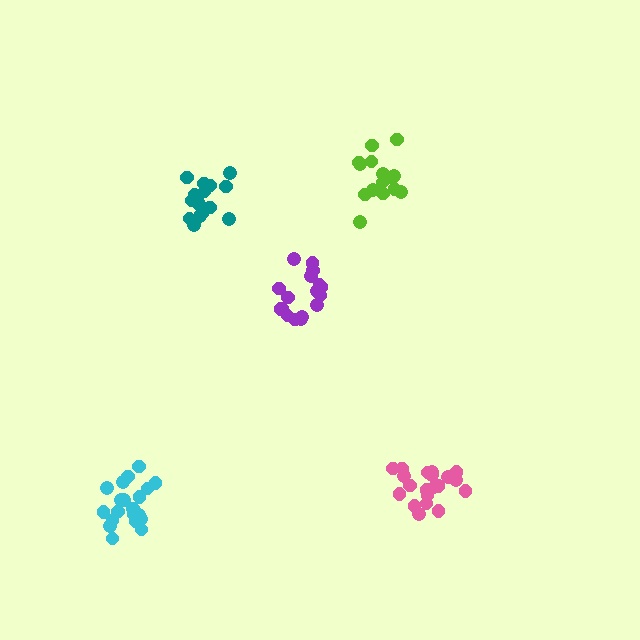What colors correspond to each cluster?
The clusters are colored: pink, teal, purple, cyan, lime.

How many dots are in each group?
Group 1: 20 dots, Group 2: 16 dots, Group 3: 17 dots, Group 4: 20 dots, Group 5: 15 dots (88 total).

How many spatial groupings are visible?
There are 5 spatial groupings.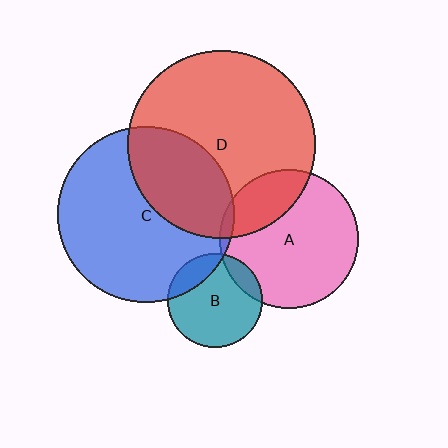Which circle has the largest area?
Circle D (red).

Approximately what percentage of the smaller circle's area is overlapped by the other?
Approximately 35%.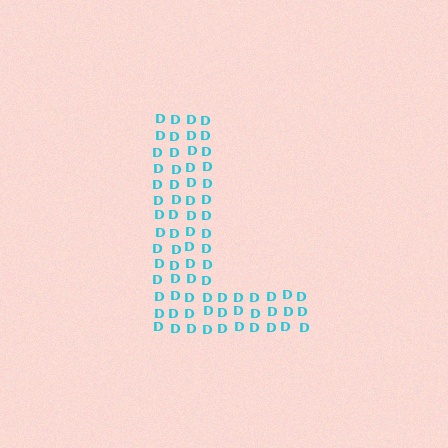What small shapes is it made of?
It is made of small letter D's.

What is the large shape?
The large shape is the letter L.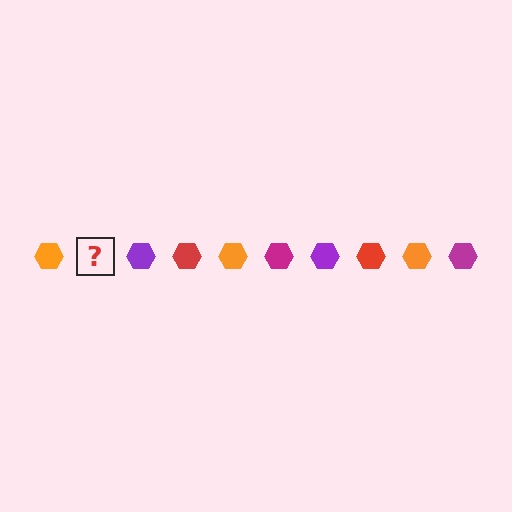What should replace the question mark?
The question mark should be replaced with a magenta hexagon.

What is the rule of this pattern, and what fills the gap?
The rule is that the pattern cycles through orange, magenta, purple, red hexagons. The gap should be filled with a magenta hexagon.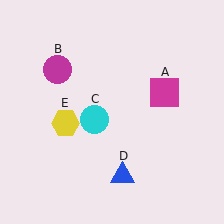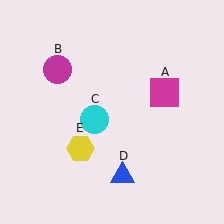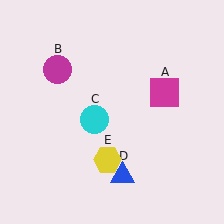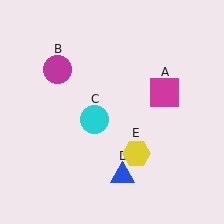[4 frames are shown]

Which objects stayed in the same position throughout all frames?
Magenta square (object A) and magenta circle (object B) and cyan circle (object C) and blue triangle (object D) remained stationary.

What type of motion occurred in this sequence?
The yellow hexagon (object E) rotated counterclockwise around the center of the scene.